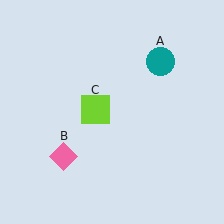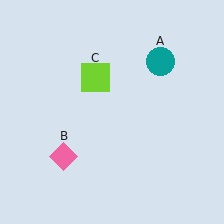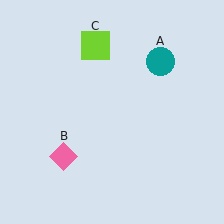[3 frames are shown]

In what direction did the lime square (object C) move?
The lime square (object C) moved up.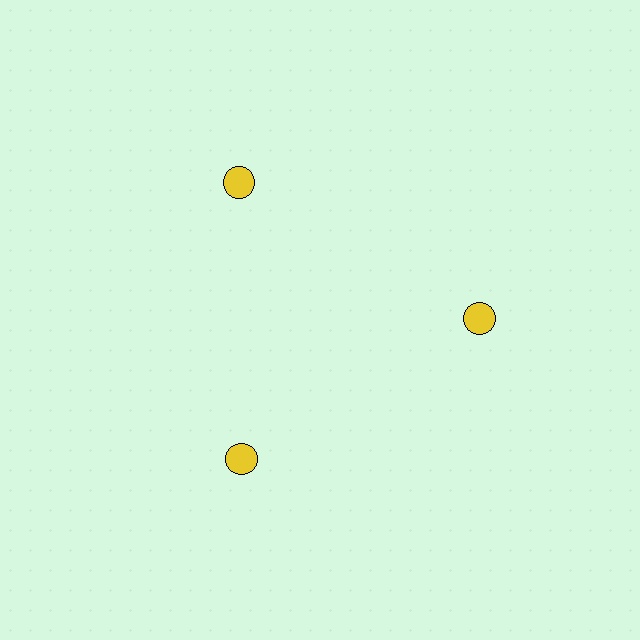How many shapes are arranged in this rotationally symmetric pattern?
There are 3 shapes, arranged in 3 groups of 1.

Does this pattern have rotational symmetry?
Yes, this pattern has 3-fold rotational symmetry. It looks the same after rotating 120 degrees around the center.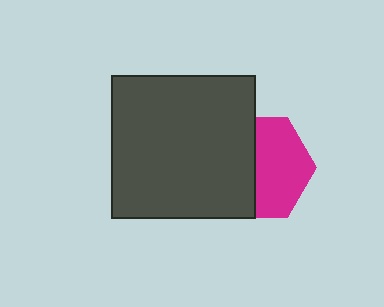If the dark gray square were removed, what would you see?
You would see the complete magenta hexagon.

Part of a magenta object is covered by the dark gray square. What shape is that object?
It is a hexagon.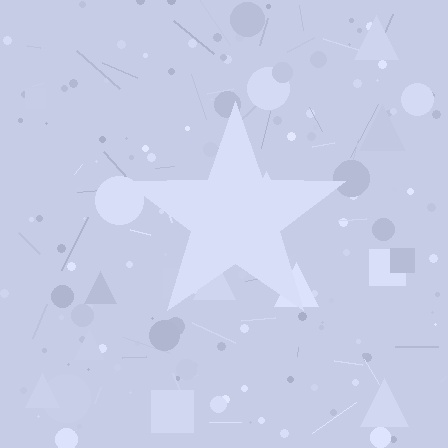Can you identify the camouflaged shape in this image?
The camouflaged shape is a star.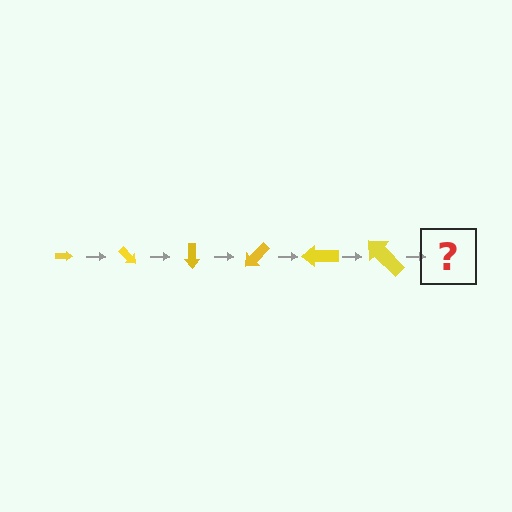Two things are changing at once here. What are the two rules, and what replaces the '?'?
The two rules are that the arrow grows larger each step and it rotates 45 degrees each step. The '?' should be an arrow, larger than the previous one and rotated 270 degrees from the start.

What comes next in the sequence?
The next element should be an arrow, larger than the previous one and rotated 270 degrees from the start.